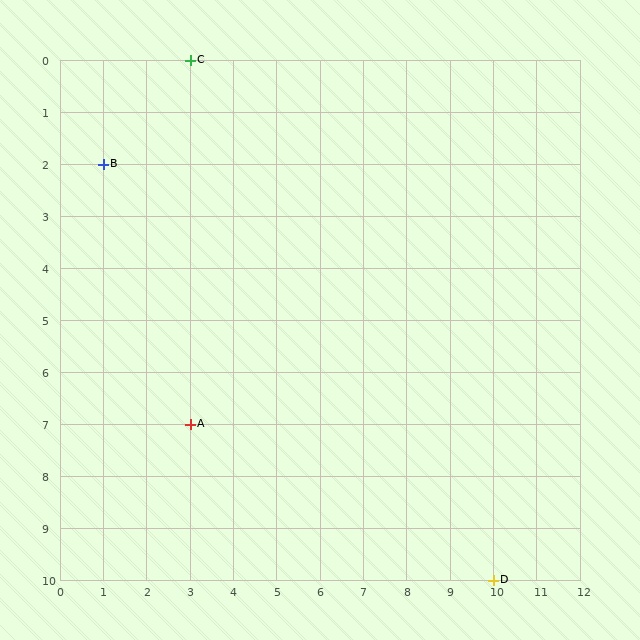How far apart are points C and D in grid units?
Points C and D are 7 columns and 10 rows apart (about 12.2 grid units diagonally).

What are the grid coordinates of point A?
Point A is at grid coordinates (3, 7).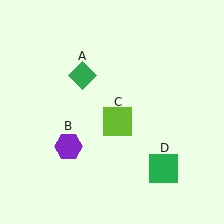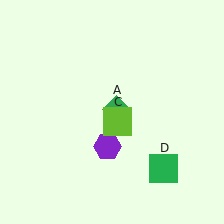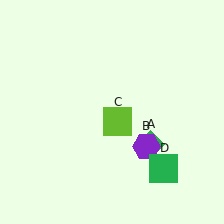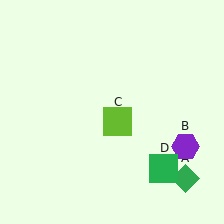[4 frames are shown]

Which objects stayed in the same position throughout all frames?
Lime square (object C) and green square (object D) remained stationary.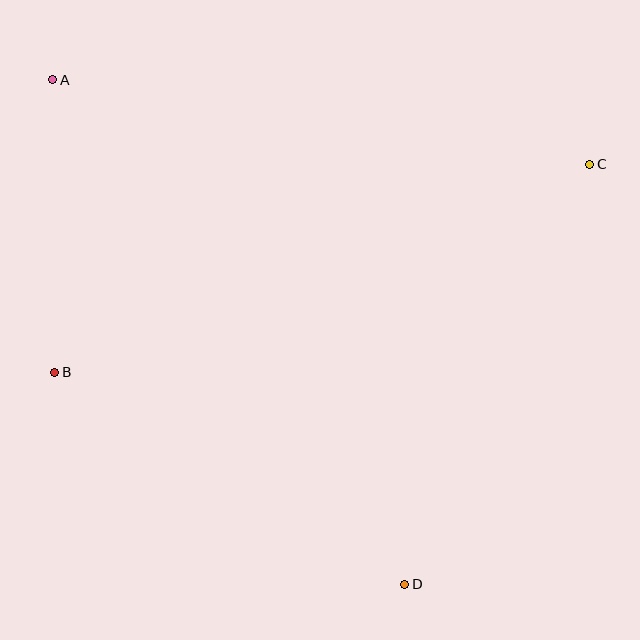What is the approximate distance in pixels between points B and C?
The distance between B and C is approximately 574 pixels.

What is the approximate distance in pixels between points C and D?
The distance between C and D is approximately 459 pixels.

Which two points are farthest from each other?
Points A and D are farthest from each other.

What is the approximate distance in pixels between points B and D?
The distance between B and D is approximately 409 pixels.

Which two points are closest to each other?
Points A and B are closest to each other.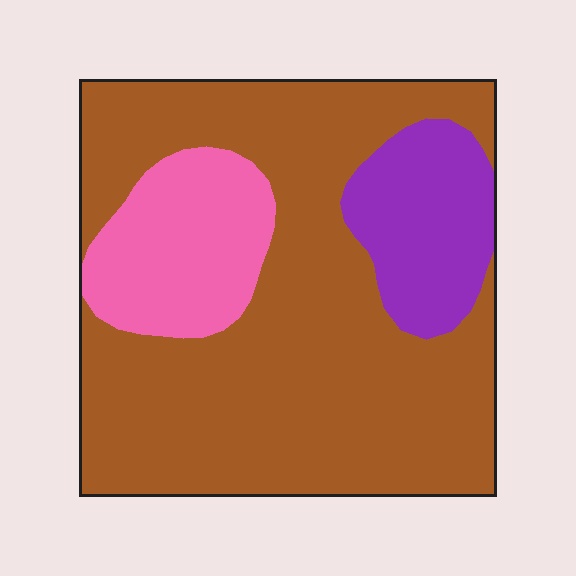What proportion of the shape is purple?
Purple covers around 15% of the shape.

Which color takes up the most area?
Brown, at roughly 70%.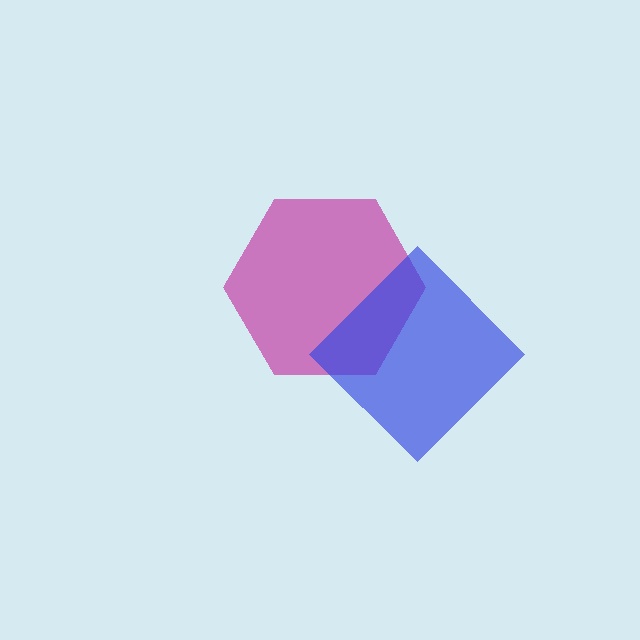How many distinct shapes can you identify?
There are 2 distinct shapes: a magenta hexagon, a blue diamond.